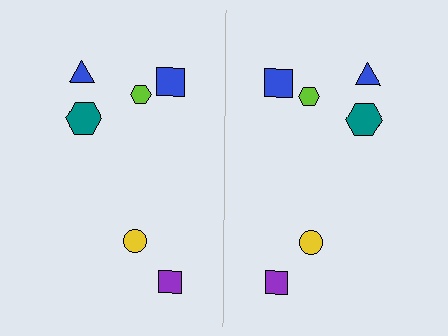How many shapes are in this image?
There are 12 shapes in this image.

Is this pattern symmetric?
Yes, this pattern has bilateral (reflection) symmetry.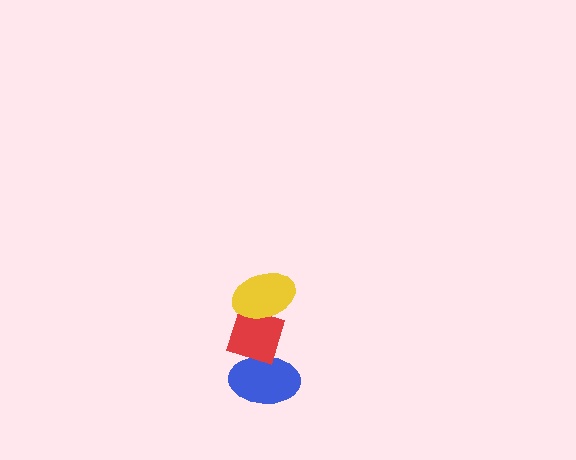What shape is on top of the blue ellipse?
The red diamond is on top of the blue ellipse.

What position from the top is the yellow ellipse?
The yellow ellipse is 1st from the top.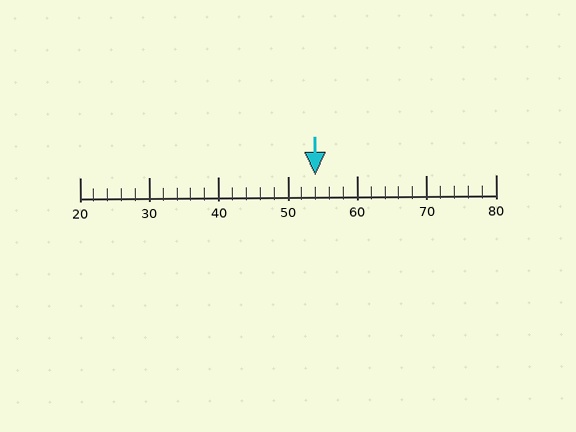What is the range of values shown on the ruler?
The ruler shows values from 20 to 80.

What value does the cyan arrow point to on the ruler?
The cyan arrow points to approximately 54.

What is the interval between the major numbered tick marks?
The major tick marks are spaced 10 units apart.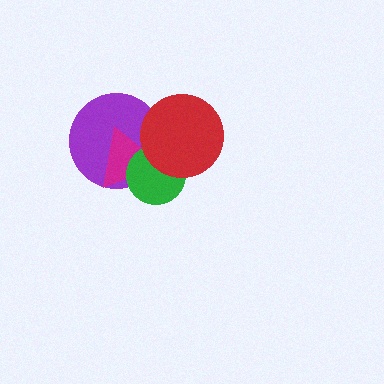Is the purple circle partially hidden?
Yes, it is partially covered by another shape.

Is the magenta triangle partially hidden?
Yes, it is partially covered by another shape.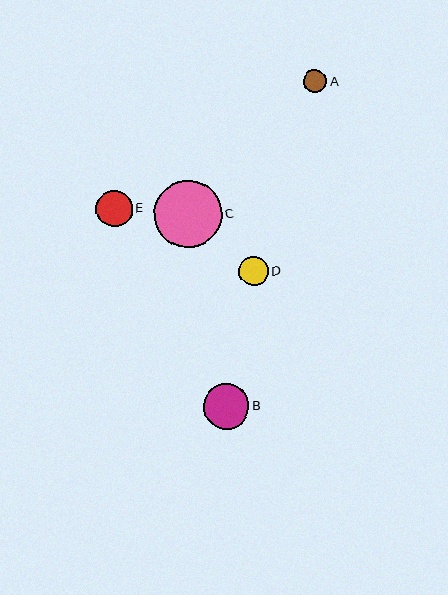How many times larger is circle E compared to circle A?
Circle E is approximately 1.6 times the size of circle A.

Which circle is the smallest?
Circle A is the smallest with a size of approximately 23 pixels.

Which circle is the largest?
Circle C is the largest with a size of approximately 68 pixels.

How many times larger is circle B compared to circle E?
Circle B is approximately 1.2 times the size of circle E.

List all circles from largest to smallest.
From largest to smallest: C, B, E, D, A.